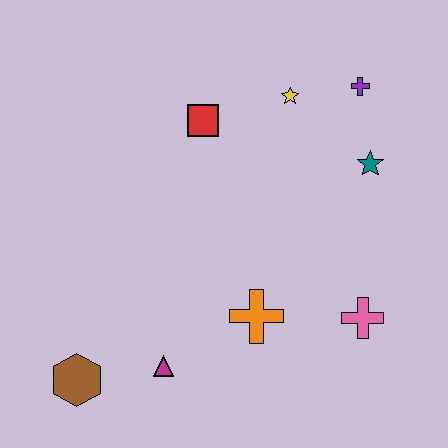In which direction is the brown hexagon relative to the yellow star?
The brown hexagon is below the yellow star.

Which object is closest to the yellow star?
The purple cross is closest to the yellow star.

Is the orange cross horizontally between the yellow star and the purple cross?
No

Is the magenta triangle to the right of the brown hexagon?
Yes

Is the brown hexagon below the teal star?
Yes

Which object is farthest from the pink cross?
The brown hexagon is farthest from the pink cross.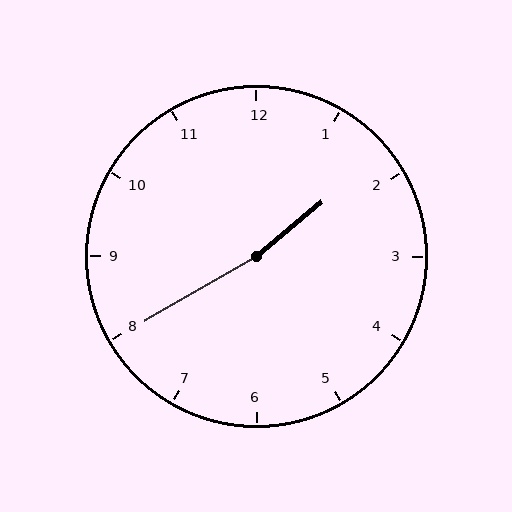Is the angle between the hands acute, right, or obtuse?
It is obtuse.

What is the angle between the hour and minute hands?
Approximately 170 degrees.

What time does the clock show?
1:40.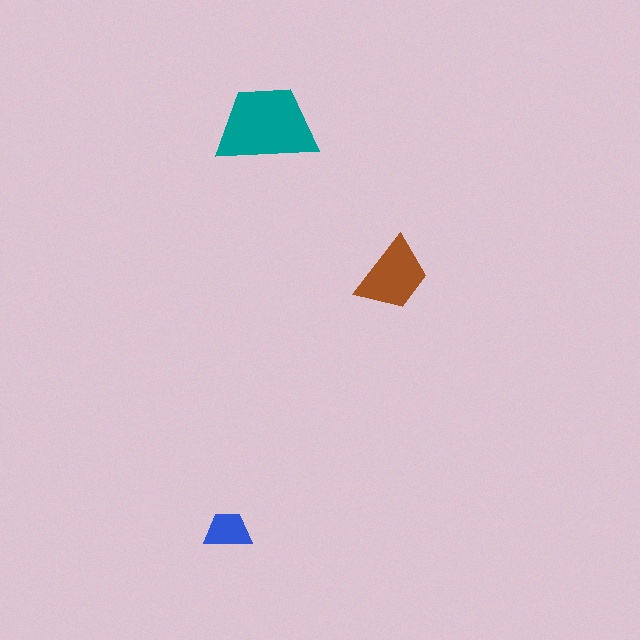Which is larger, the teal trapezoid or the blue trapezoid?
The teal one.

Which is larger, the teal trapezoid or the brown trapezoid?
The teal one.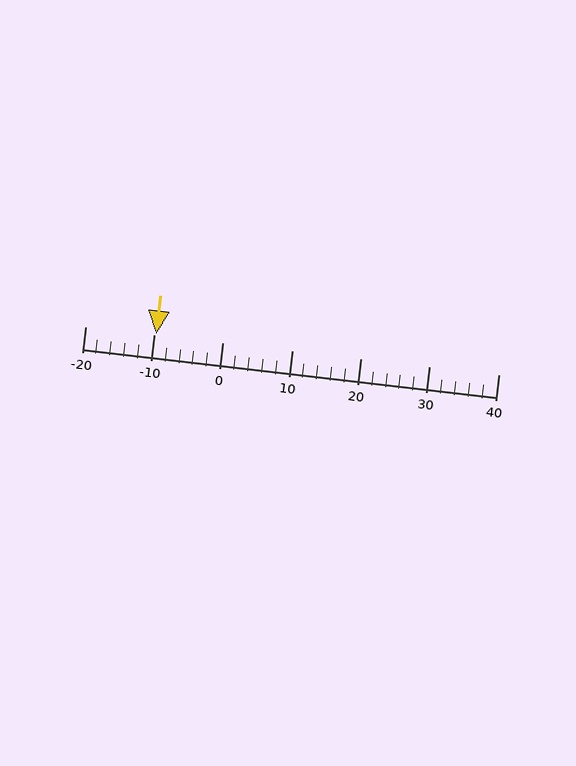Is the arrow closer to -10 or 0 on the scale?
The arrow is closer to -10.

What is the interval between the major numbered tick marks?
The major tick marks are spaced 10 units apart.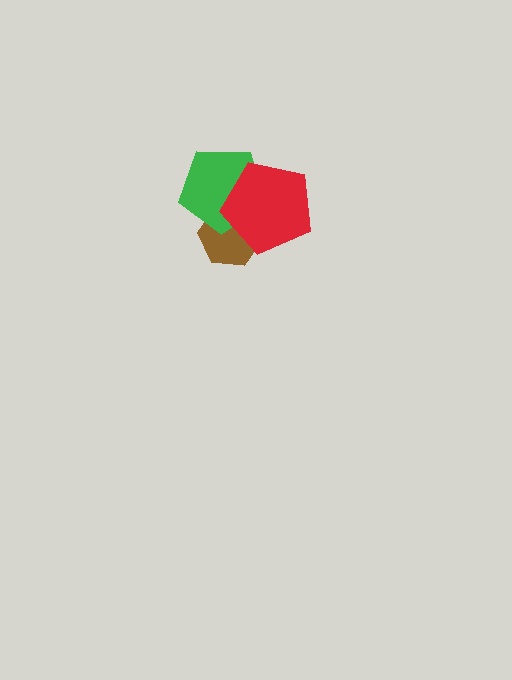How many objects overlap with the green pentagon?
2 objects overlap with the green pentagon.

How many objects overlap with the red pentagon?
2 objects overlap with the red pentagon.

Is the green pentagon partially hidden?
Yes, it is partially covered by another shape.